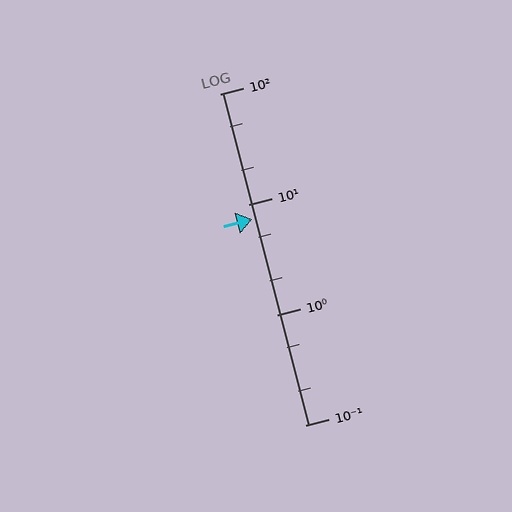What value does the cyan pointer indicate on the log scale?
The pointer indicates approximately 7.3.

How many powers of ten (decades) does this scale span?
The scale spans 3 decades, from 0.1 to 100.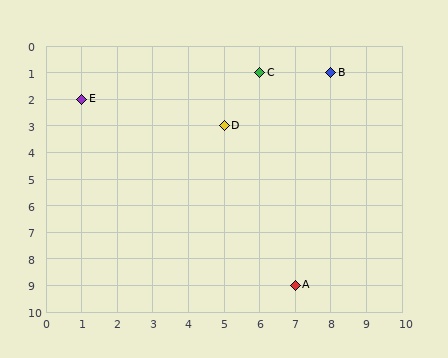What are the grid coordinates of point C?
Point C is at grid coordinates (6, 1).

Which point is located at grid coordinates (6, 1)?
Point C is at (6, 1).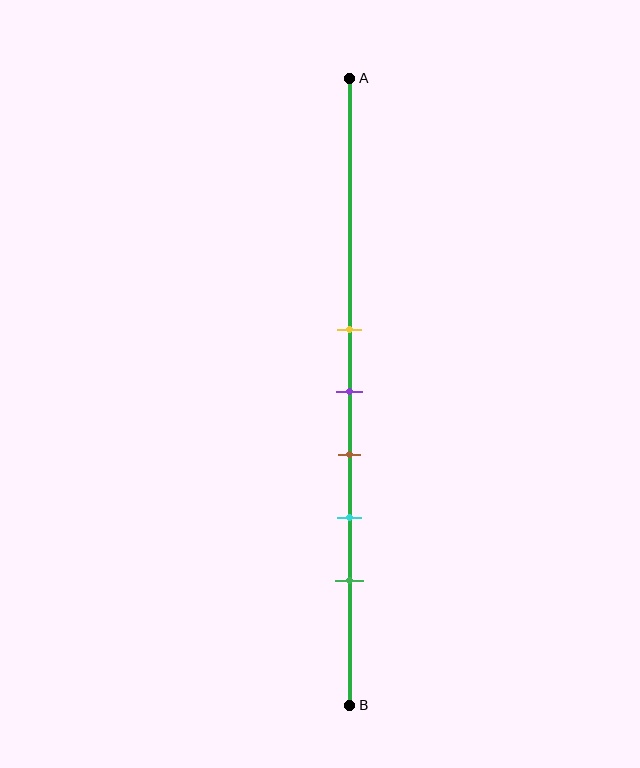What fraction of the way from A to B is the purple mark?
The purple mark is approximately 50% (0.5) of the way from A to B.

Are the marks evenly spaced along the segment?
Yes, the marks are approximately evenly spaced.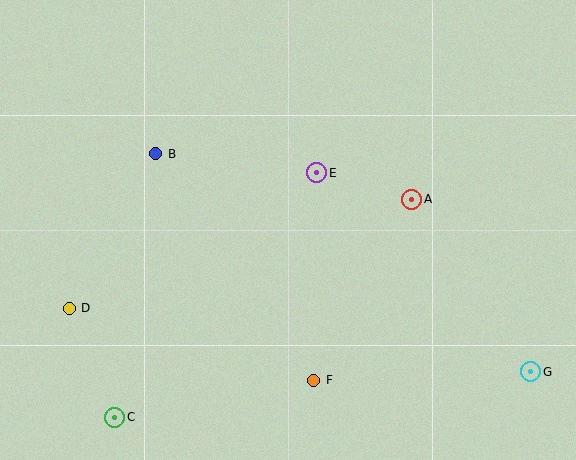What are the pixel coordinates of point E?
Point E is at (317, 173).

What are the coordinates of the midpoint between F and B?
The midpoint between F and B is at (235, 267).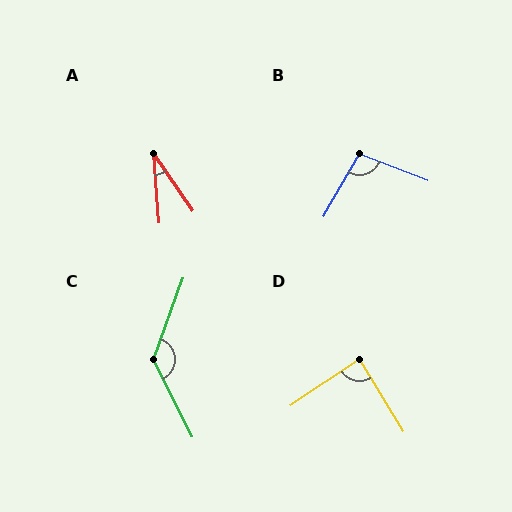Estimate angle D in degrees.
Approximately 87 degrees.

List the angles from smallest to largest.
A (30°), D (87°), B (99°), C (133°).